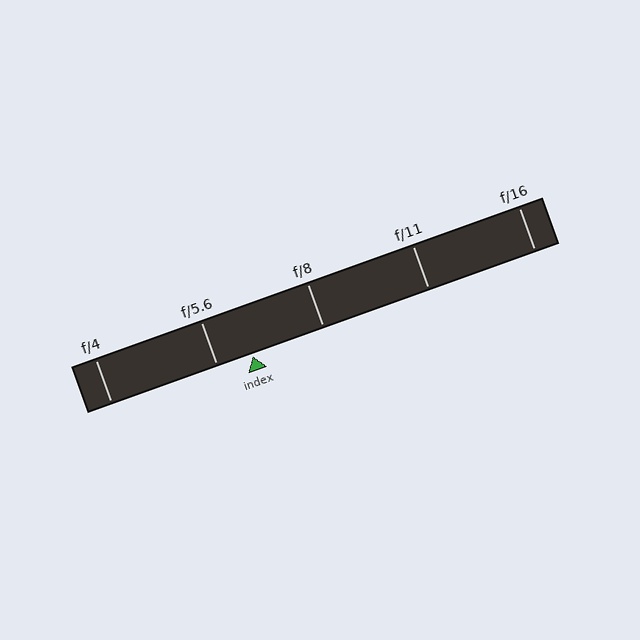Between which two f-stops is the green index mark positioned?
The index mark is between f/5.6 and f/8.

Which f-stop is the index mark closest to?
The index mark is closest to f/5.6.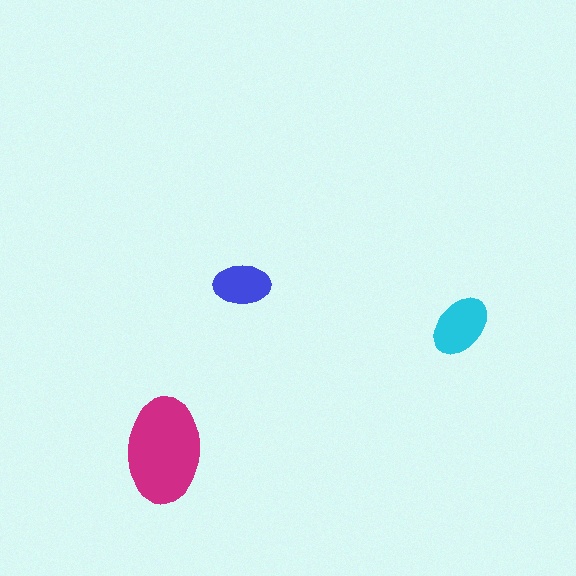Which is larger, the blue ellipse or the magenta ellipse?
The magenta one.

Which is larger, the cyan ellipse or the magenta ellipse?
The magenta one.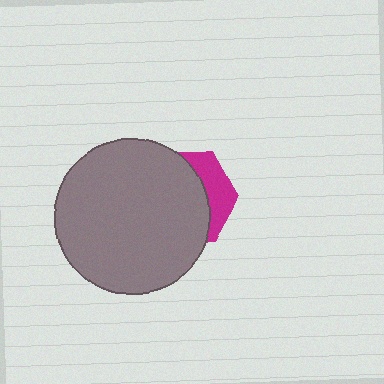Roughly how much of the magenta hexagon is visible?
A small part of it is visible (roughly 30%).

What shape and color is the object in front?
The object in front is a gray circle.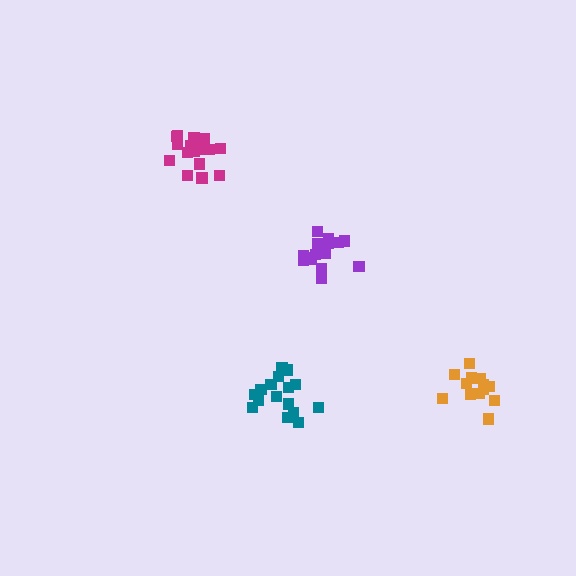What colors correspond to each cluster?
The clusters are colored: orange, purple, teal, magenta.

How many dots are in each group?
Group 1: 14 dots, Group 2: 15 dots, Group 3: 16 dots, Group 4: 16 dots (61 total).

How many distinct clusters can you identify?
There are 4 distinct clusters.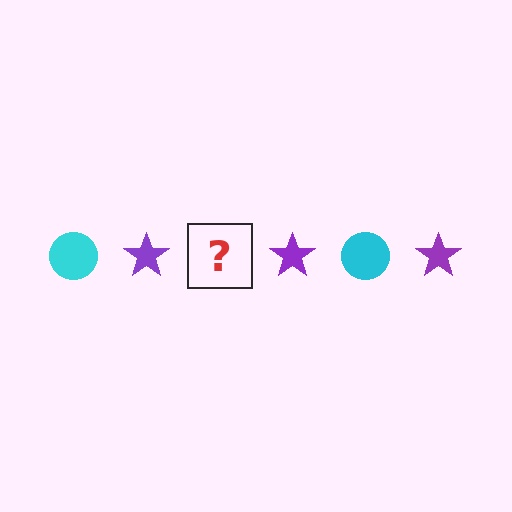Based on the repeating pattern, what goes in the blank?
The blank should be a cyan circle.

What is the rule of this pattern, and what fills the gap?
The rule is that the pattern alternates between cyan circle and purple star. The gap should be filled with a cyan circle.